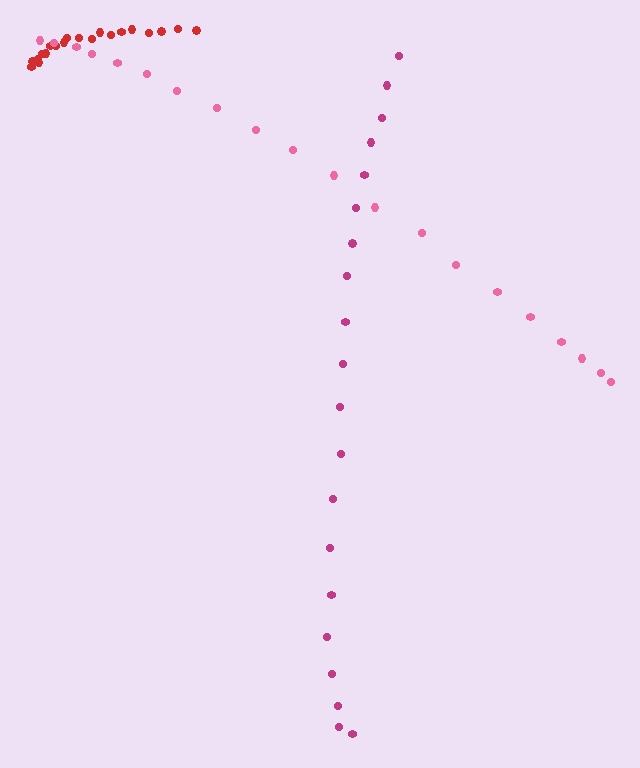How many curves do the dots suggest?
There are 3 distinct paths.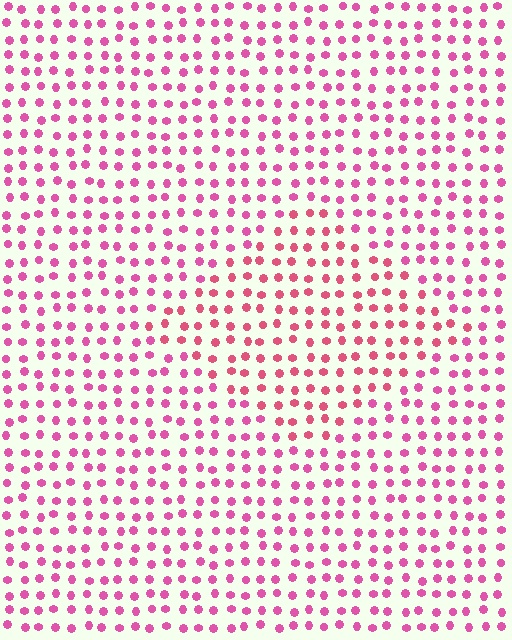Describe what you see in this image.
The image is filled with small pink elements in a uniform arrangement. A diamond-shaped region is visible where the elements are tinted to a slightly different hue, forming a subtle color boundary.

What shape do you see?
I see a diamond.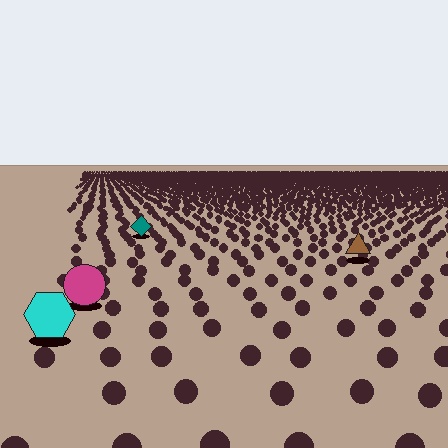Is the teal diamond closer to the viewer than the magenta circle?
No. The magenta circle is closer — you can tell from the texture gradient: the ground texture is coarser near it.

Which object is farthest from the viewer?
The teal diamond is farthest from the viewer. It appears smaller and the ground texture around it is denser.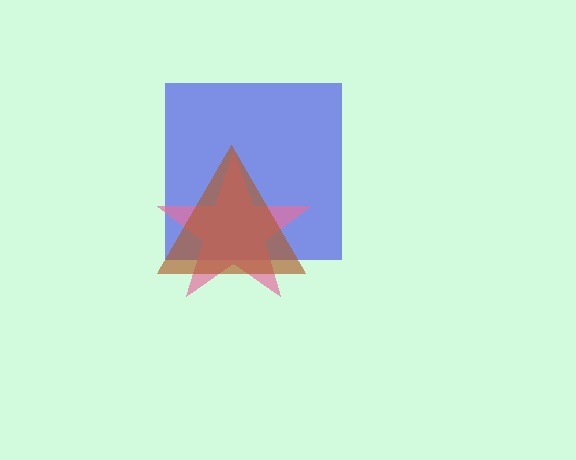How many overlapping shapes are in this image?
There are 3 overlapping shapes in the image.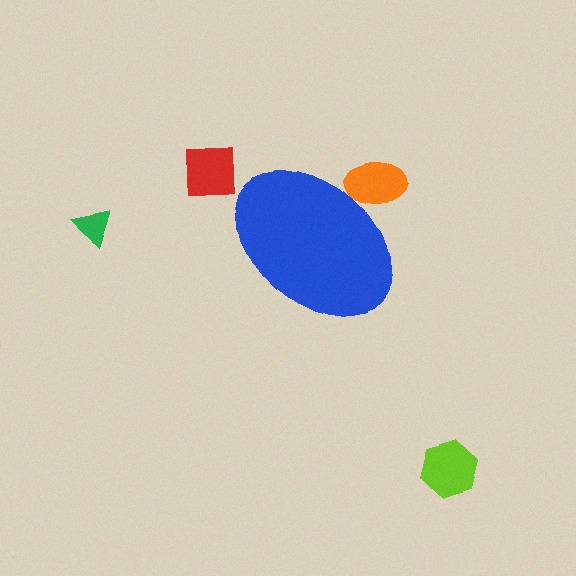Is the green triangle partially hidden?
No, the green triangle is fully visible.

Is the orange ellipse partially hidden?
Yes, the orange ellipse is partially hidden behind the blue ellipse.